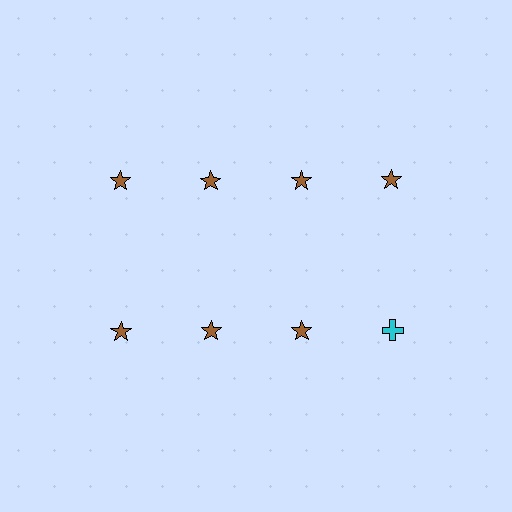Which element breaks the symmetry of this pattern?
The cyan cross in the second row, second from right column breaks the symmetry. All other shapes are brown stars.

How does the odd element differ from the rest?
It differs in both color (cyan instead of brown) and shape (cross instead of star).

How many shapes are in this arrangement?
There are 8 shapes arranged in a grid pattern.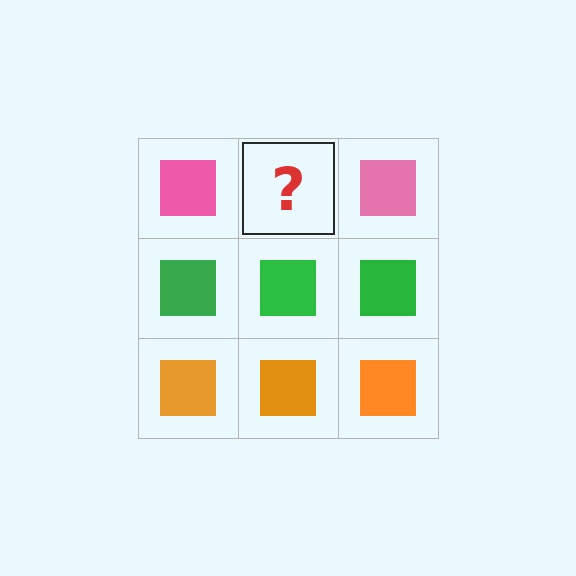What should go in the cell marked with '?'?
The missing cell should contain a pink square.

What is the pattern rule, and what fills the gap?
The rule is that each row has a consistent color. The gap should be filled with a pink square.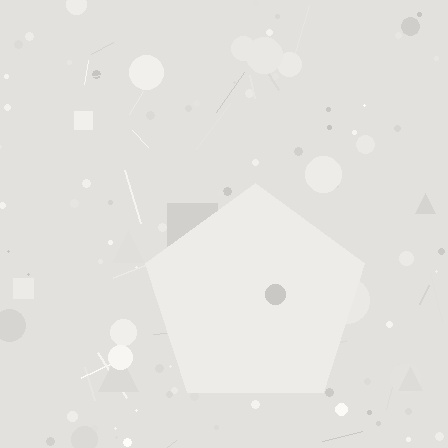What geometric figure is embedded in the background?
A pentagon is embedded in the background.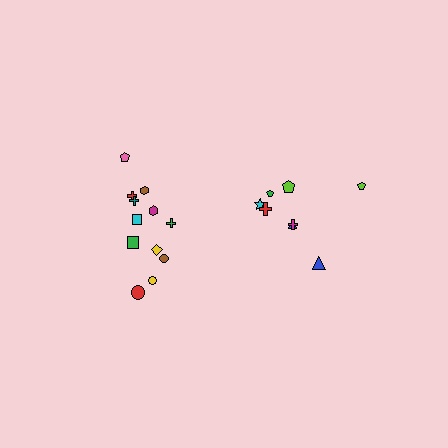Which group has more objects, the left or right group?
The left group.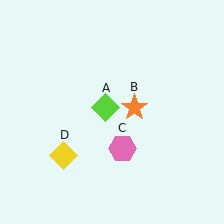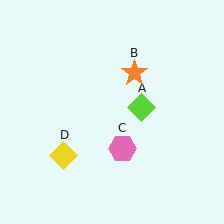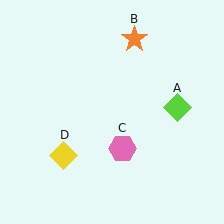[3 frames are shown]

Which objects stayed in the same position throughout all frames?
Pink hexagon (object C) and yellow diamond (object D) remained stationary.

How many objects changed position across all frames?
2 objects changed position: lime diamond (object A), orange star (object B).